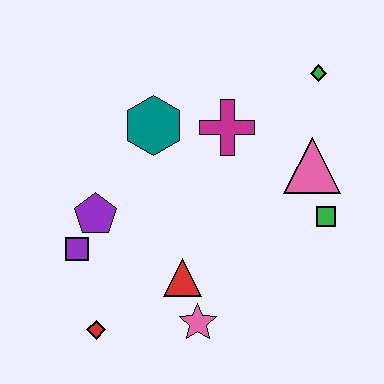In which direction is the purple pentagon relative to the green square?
The purple pentagon is to the left of the green square.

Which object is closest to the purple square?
The purple pentagon is closest to the purple square.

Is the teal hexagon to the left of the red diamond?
No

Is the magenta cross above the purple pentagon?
Yes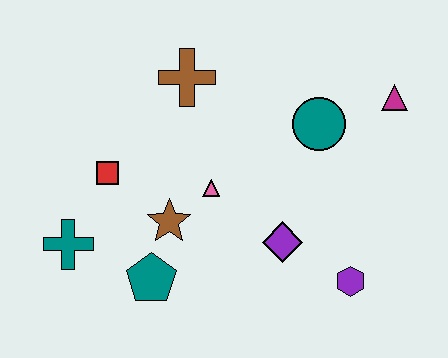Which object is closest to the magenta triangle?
The teal circle is closest to the magenta triangle.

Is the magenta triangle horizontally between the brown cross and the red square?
No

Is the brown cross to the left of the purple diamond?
Yes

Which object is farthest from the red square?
The magenta triangle is farthest from the red square.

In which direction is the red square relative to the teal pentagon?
The red square is above the teal pentagon.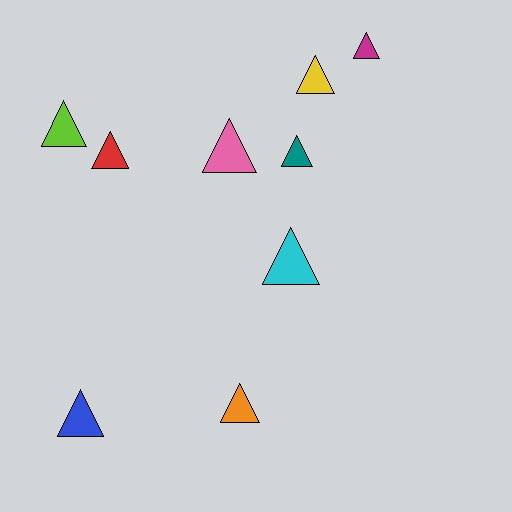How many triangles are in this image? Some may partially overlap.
There are 9 triangles.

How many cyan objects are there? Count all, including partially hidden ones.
There is 1 cyan object.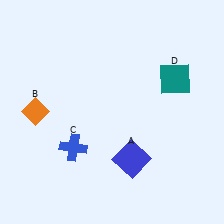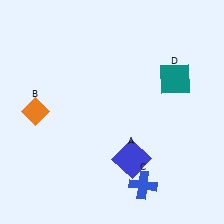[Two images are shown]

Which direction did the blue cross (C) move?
The blue cross (C) moved right.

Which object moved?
The blue cross (C) moved right.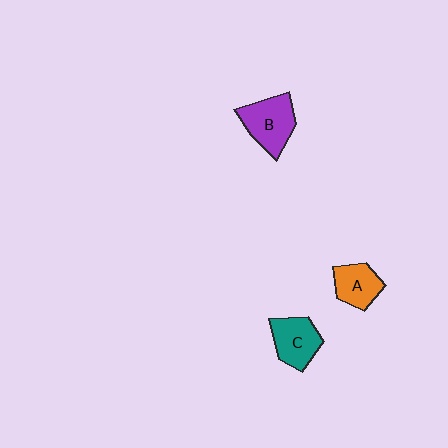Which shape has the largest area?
Shape B (purple).